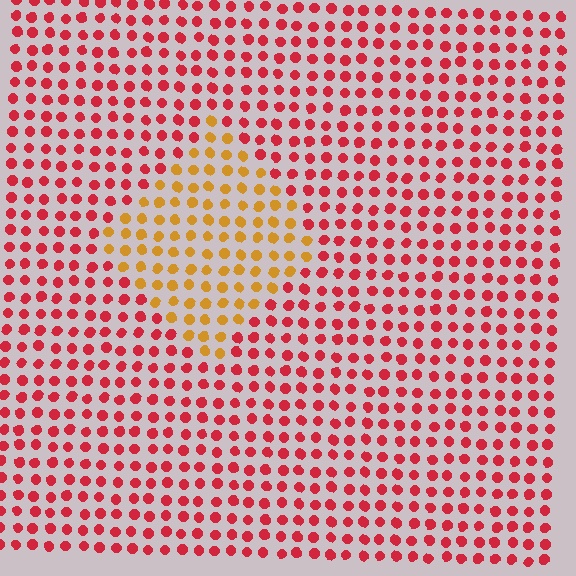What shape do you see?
I see a diamond.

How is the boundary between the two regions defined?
The boundary is defined purely by a slight shift in hue (about 46 degrees). Spacing, size, and orientation are identical on both sides.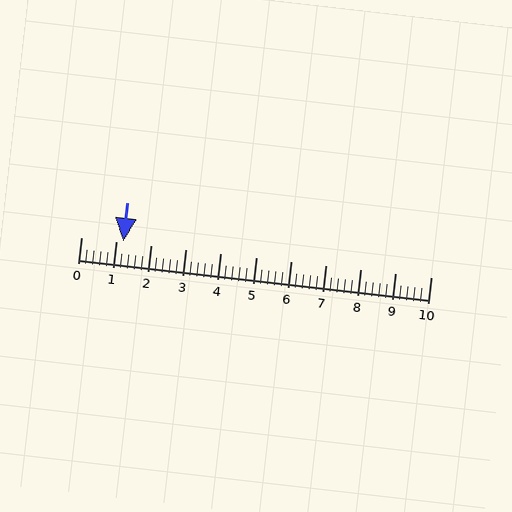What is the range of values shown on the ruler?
The ruler shows values from 0 to 10.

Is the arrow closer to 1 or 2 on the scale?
The arrow is closer to 1.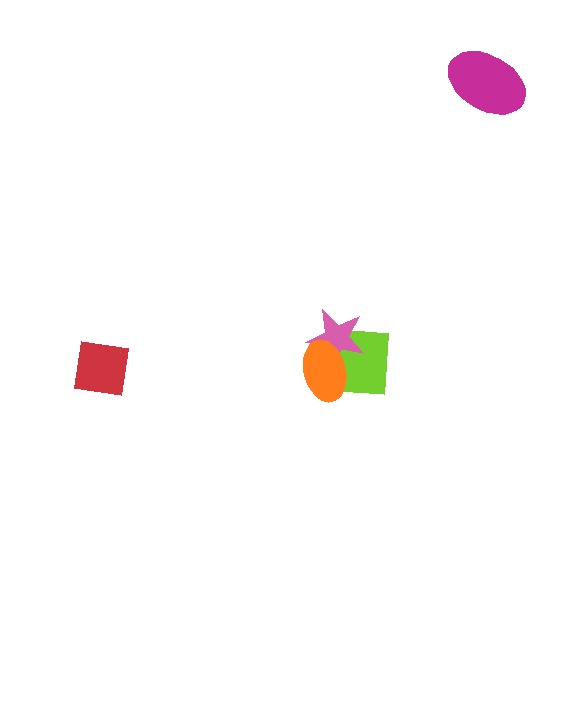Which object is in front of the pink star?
The orange ellipse is in front of the pink star.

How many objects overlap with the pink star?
2 objects overlap with the pink star.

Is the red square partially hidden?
No, no other shape covers it.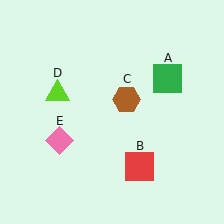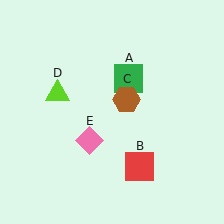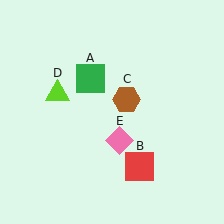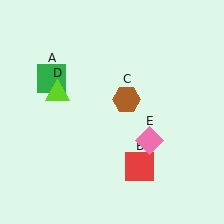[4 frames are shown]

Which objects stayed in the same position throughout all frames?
Red square (object B) and brown hexagon (object C) and lime triangle (object D) remained stationary.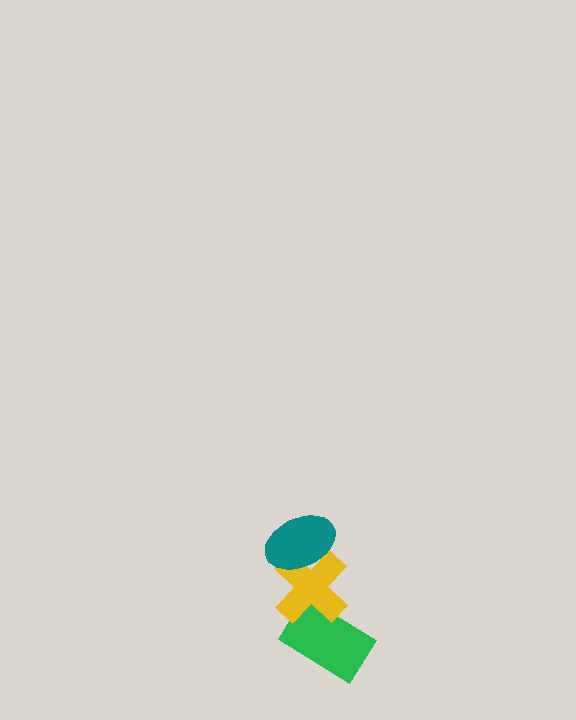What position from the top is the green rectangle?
The green rectangle is 3rd from the top.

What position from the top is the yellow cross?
The yellow cross is 2nd from the top.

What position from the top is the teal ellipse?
The teal ellipse is 1st from the top.